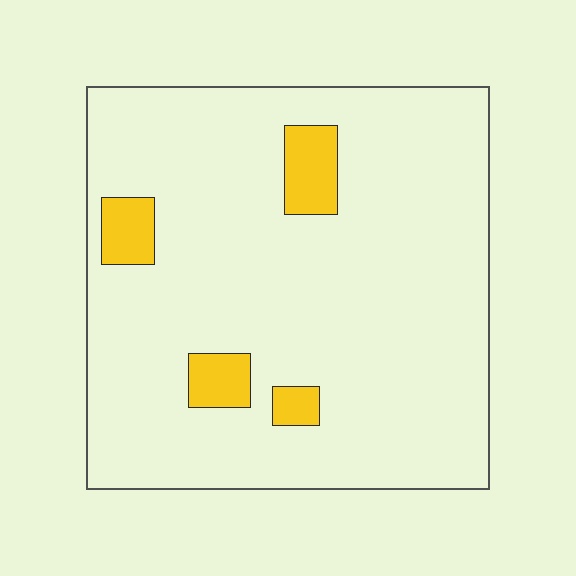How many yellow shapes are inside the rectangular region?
4.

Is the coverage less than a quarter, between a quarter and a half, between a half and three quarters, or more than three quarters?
Less than a quarter.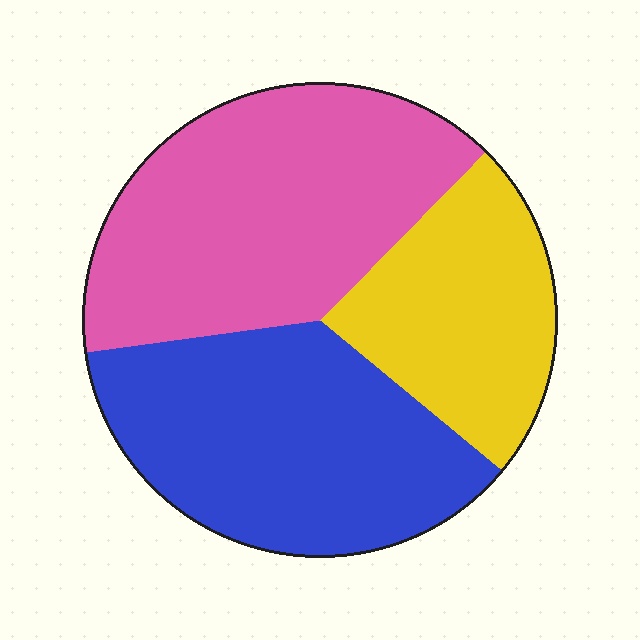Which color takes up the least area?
Yellow, at roughly 25%.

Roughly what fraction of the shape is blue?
Blue takes up about three eighths (3/8) of the shape.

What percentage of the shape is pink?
Pink covers about 40% of the shape.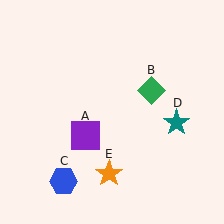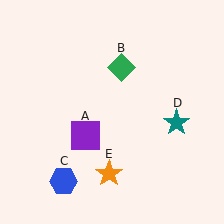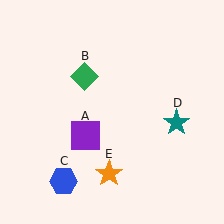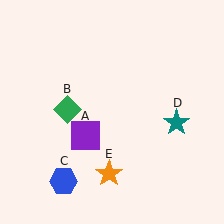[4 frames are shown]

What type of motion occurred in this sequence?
The green diamond (object B) rotated counterclockwise around the center of the scene.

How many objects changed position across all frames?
1 object changed position: green diamond (object B).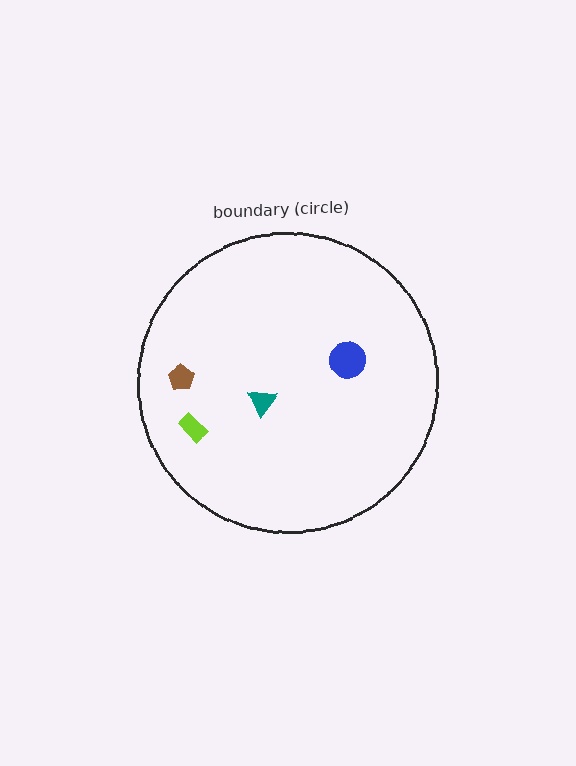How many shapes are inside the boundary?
4 inside, 0 outside.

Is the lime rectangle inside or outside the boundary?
Inside.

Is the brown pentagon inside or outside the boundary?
Inside.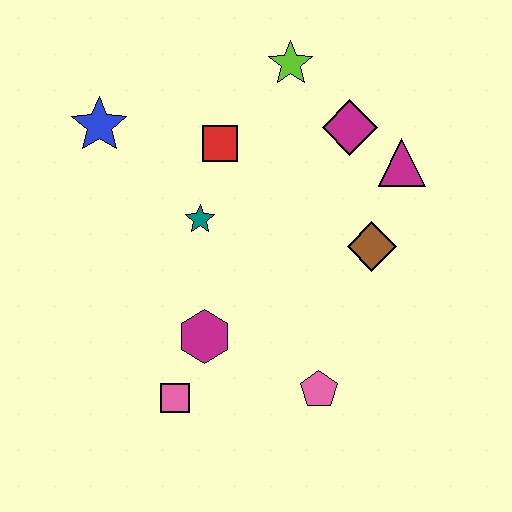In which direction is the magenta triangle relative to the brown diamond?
The magenta triangle is above the brown diamond.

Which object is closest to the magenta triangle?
The magenta diamond is closest to the magenta triangle.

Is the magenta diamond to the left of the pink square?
No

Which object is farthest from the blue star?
The pink pentagon is farthest from the blue star.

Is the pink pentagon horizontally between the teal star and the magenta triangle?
Yes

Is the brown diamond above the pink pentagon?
Yes